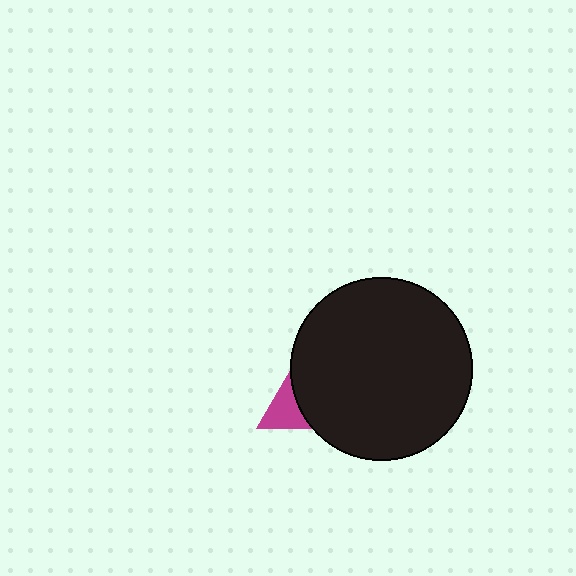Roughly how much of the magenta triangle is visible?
A small part of it is visible (roughly 40%).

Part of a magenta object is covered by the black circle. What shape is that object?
It is a triangle.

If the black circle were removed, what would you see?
You would see the complete magenta triangle.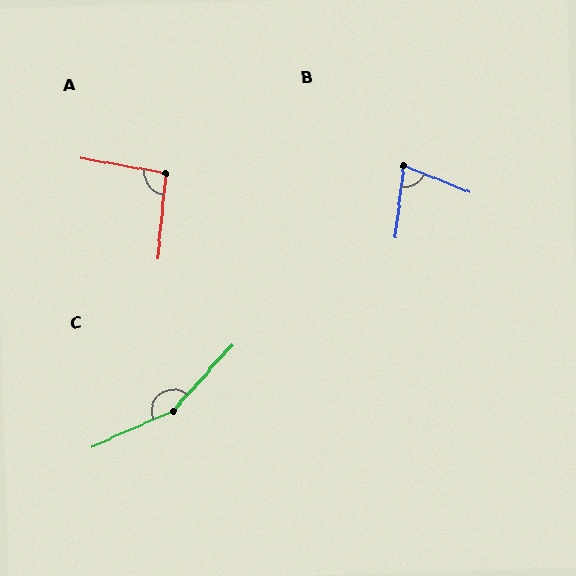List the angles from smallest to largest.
B (75°), A (94°), C (156°).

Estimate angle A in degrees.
Approximately 94 degrees.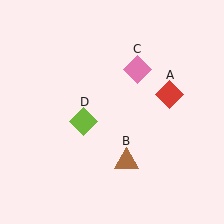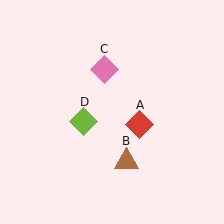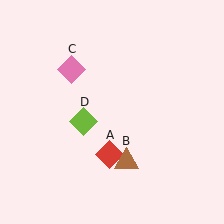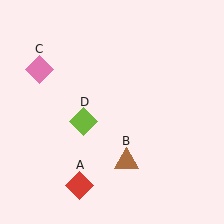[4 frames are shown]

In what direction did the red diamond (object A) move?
The red diamond (object A) moved down and to the left.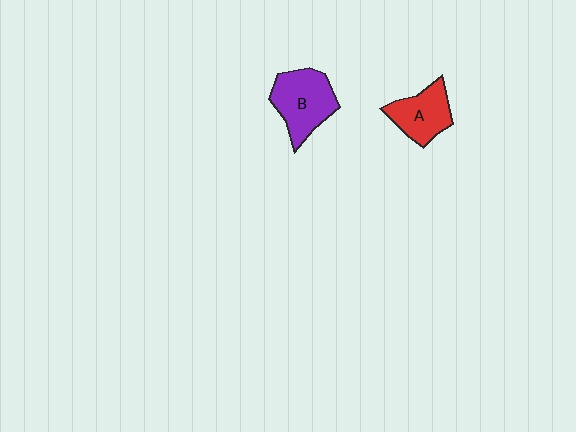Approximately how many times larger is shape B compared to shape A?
Approximately 1.3 times.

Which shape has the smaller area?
Shape A (red).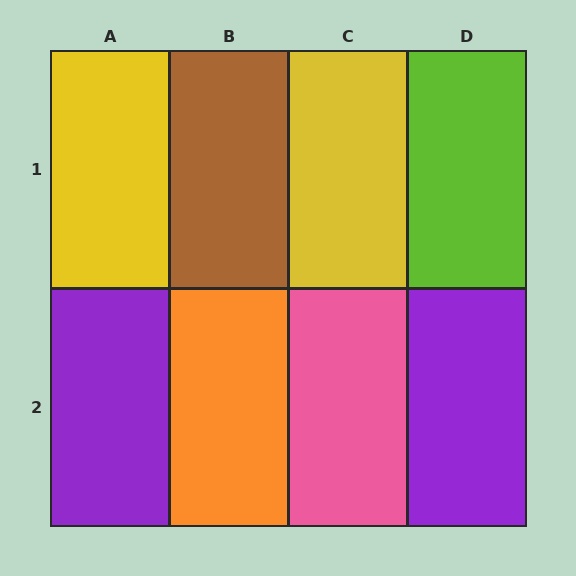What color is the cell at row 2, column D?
Purple.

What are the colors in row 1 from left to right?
Yellow, brown, yellow, lime.